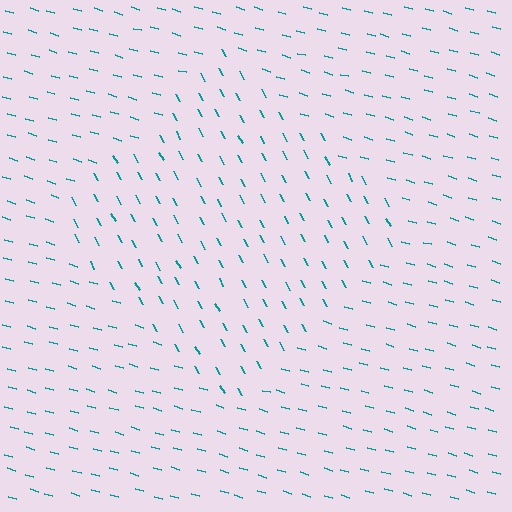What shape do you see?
I see a diamond.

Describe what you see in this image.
The image is filled with small teal line segments. A diamond region in the image has lines oriented differently from the surrounding lines, creating a visible texture boundary.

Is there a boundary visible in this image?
Yes, there is a texture boundary formed by a change in line orientation.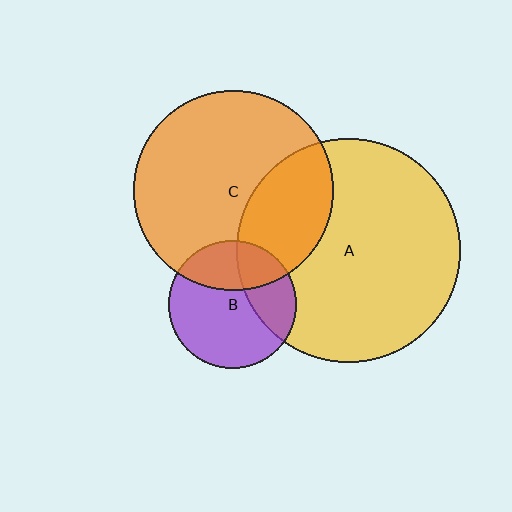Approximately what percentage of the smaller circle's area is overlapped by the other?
Approximately 30%.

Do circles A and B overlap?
Yes.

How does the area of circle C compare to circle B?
Approximately 2.4 times.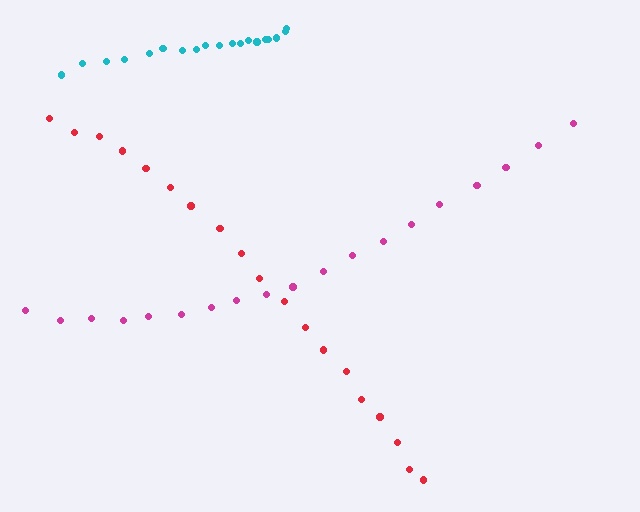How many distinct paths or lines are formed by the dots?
There are 3 distinct paths.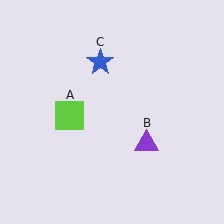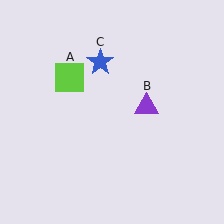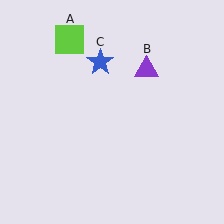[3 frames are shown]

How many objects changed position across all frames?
2 objects changed position: lime square (object A), purple triangle (object B).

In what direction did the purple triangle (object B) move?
The purple triangle (object B) moved up.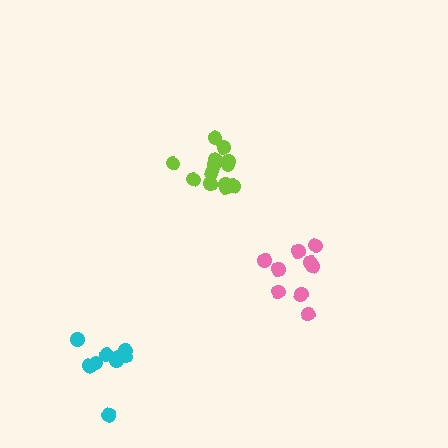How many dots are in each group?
Group 1: 9 dots, Group 2: 9 dots, Group 3: 14 dots (32 total).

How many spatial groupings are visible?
There are 3 spatial groupings.